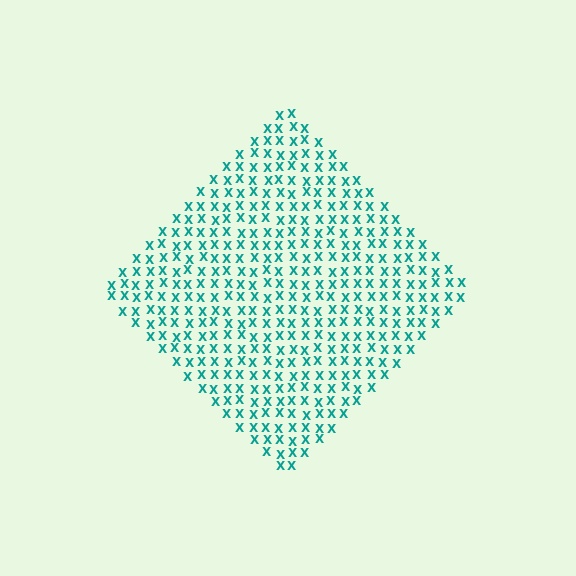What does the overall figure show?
The overall figure shows a diamond.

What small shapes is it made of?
It is made of small letter X's.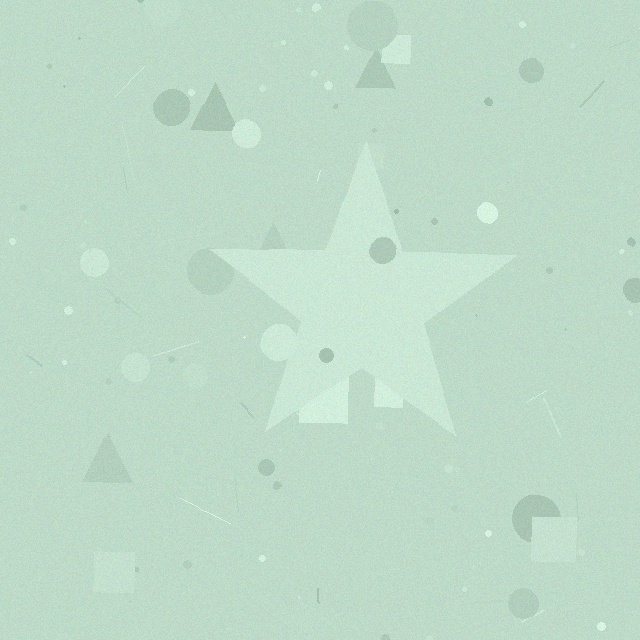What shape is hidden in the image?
A star is hidden in the image.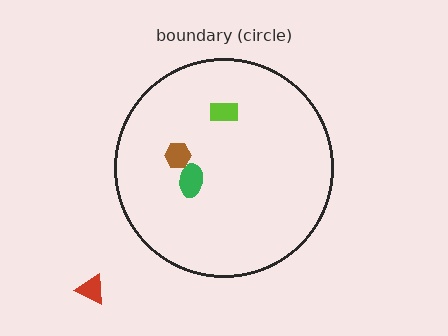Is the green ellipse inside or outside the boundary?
Inside.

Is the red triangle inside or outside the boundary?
Outside.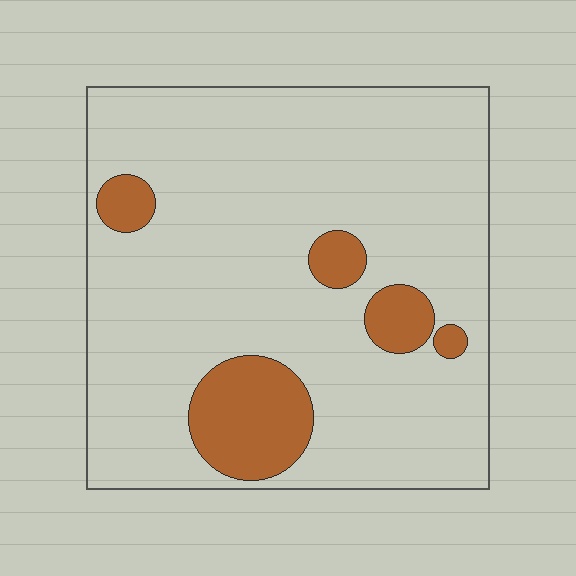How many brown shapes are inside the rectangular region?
5.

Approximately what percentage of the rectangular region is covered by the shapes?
Approximately 15%.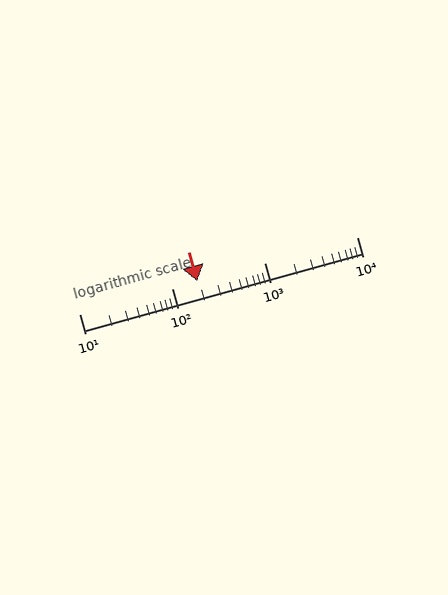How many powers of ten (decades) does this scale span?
The scale spans 3 decades, from 10 to 10000.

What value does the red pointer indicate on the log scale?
The pointer indicates approximately 190.